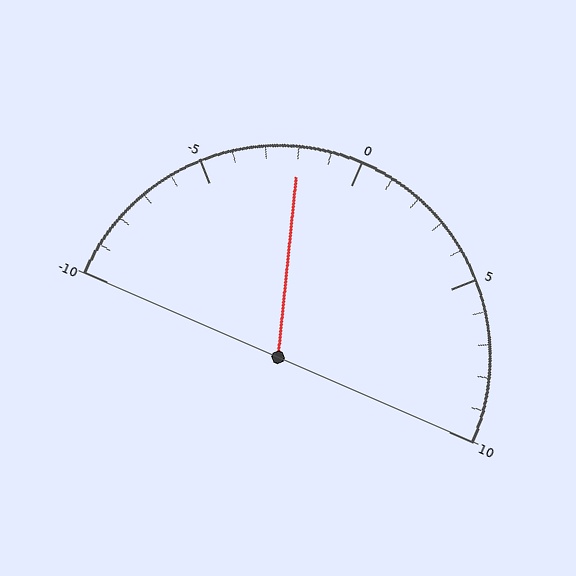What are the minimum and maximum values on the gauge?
The gauge ranges from -10 to 10.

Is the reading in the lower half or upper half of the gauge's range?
The reading is in the lower half of the range (-10 to 10).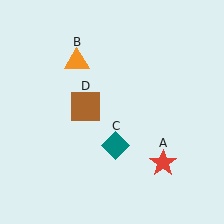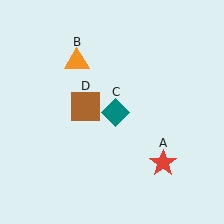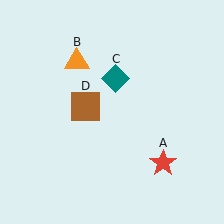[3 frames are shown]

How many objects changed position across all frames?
1 object changed position: teal diamond (object C).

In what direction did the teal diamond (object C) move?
The teal diamond (object C) moved up.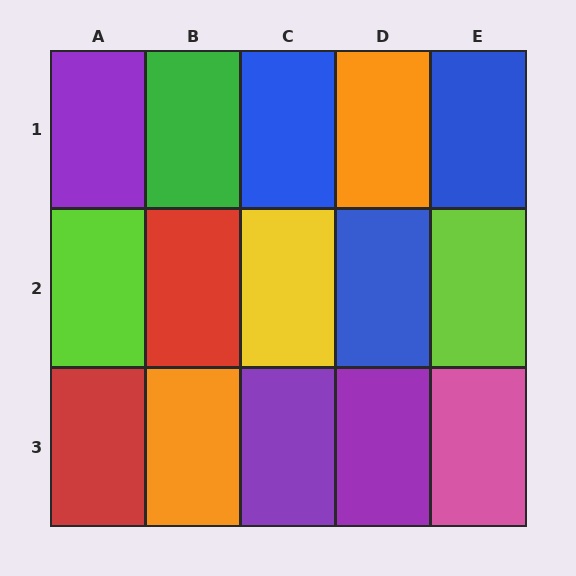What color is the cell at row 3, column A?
Red.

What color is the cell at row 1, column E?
Blue.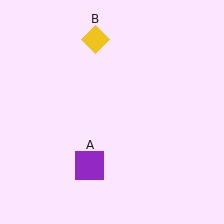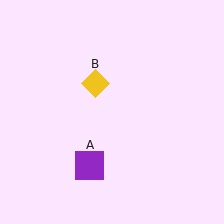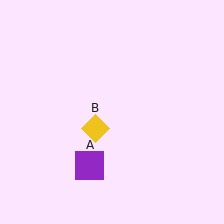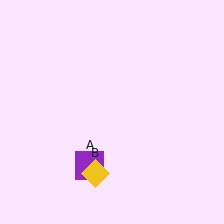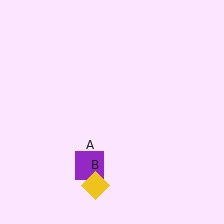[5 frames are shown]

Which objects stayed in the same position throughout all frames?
Purple square (object A) remained stationary.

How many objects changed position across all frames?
1 object changed position: yellow diamond (object B).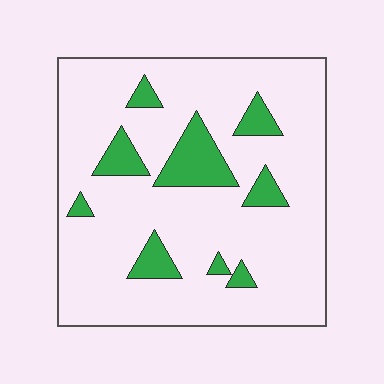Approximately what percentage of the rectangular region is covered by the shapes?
Approximately 15%.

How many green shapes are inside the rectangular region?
9.